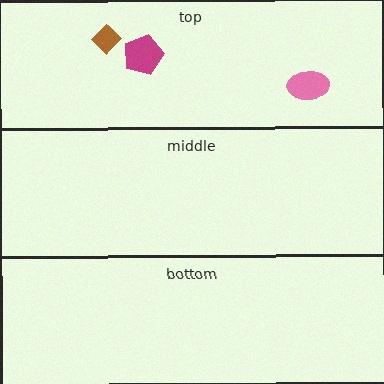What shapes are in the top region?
The brown diamond, the pink ellipse, the magenta pentagon.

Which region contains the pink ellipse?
The top region.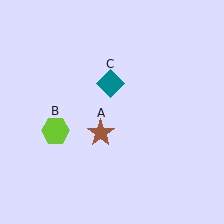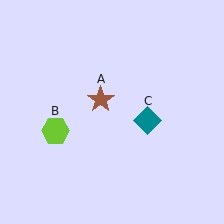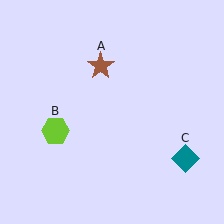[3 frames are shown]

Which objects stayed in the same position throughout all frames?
Lime hexagon (object B) remained stationary.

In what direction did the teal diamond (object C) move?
The teal diamond (object C) moved down and to the right.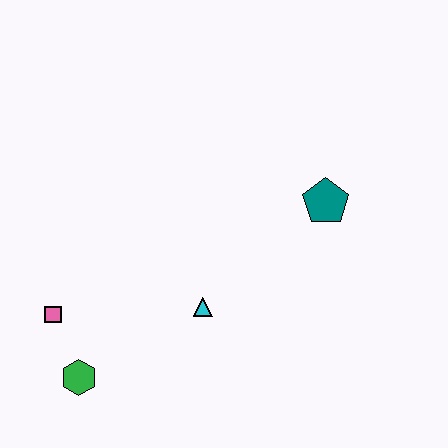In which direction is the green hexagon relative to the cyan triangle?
The green hexagon is to the left of the cyan triangle.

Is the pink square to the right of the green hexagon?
No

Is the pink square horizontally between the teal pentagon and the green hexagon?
No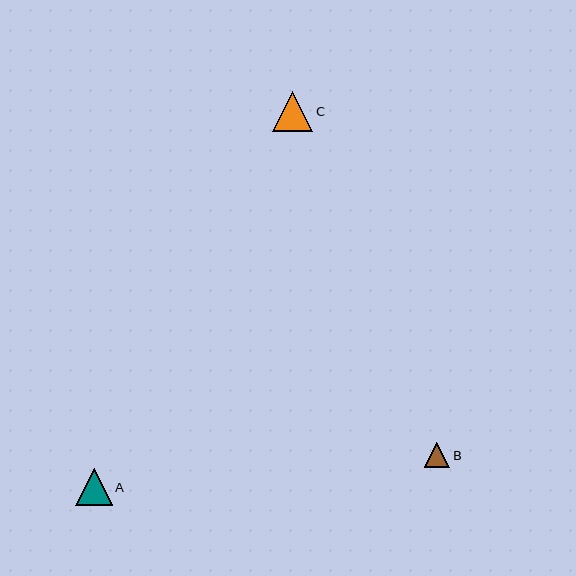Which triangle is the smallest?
Triangle B is the smallest with a size of approximately 25 pixels.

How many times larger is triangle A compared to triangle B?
Triangle A is approximately 1.4 times the size of triangle B.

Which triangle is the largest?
Triangle C is the largest with a size of approximately 41 pixels.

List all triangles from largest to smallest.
From largest to smallest: C, A, B.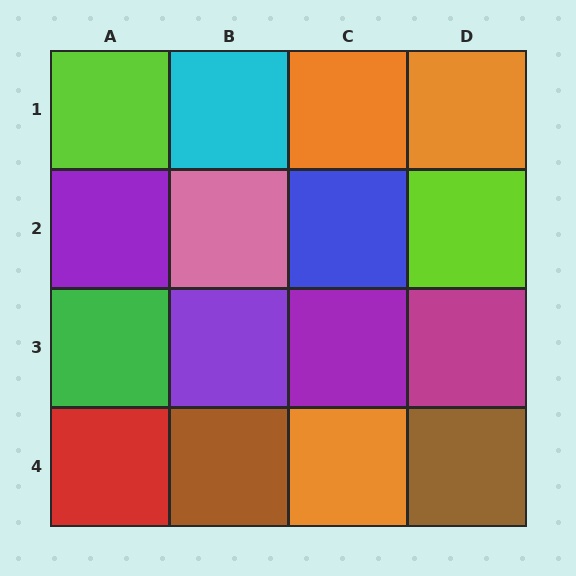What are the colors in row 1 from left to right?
Lime, cyan, orange, orange.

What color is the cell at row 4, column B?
Brown.